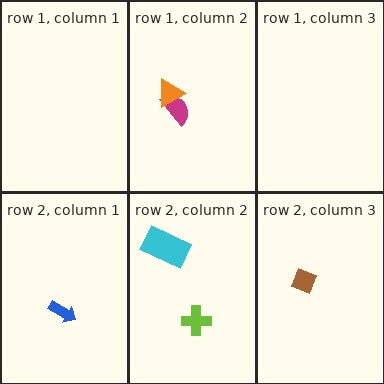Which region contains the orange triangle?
The row 1, column 2 region.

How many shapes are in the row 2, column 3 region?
1.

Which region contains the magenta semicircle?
The row 1, column 2 region.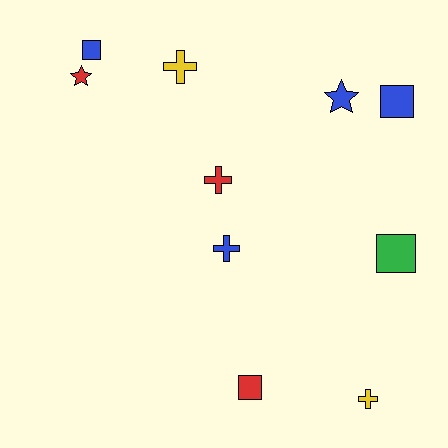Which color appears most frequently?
Blue, with 4 objects.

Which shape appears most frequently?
Square, with 4 objects.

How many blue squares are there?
There are 2 blue squares.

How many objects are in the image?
There are 10 objects.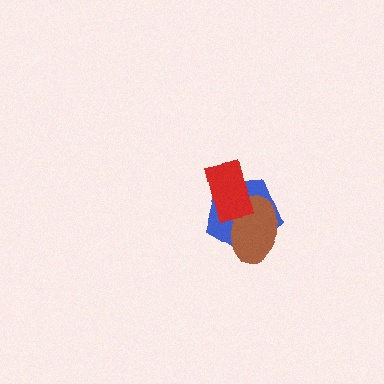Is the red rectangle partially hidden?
No, no other shape covers it.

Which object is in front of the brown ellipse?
The red rectangle is in front of the brown ellipse.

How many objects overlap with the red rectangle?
2 objects overlap with the red rectangle.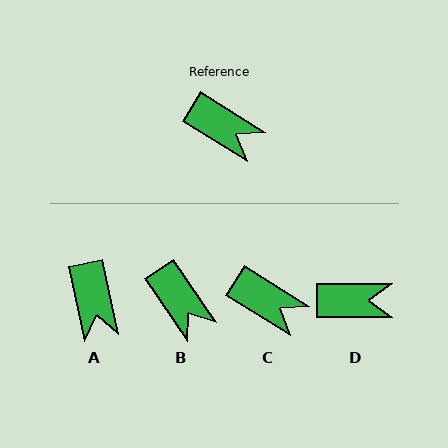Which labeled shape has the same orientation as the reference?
C.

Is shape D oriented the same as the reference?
No, it is off by about 32 degrees.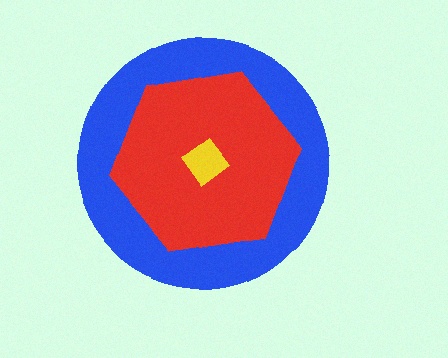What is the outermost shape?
The blue circle.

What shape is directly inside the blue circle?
The red hexagon.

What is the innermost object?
The yellow diamond.